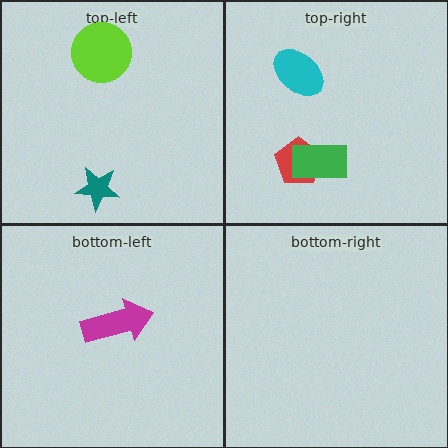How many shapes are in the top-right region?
3.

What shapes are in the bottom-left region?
The magenta arrow.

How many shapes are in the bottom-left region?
1.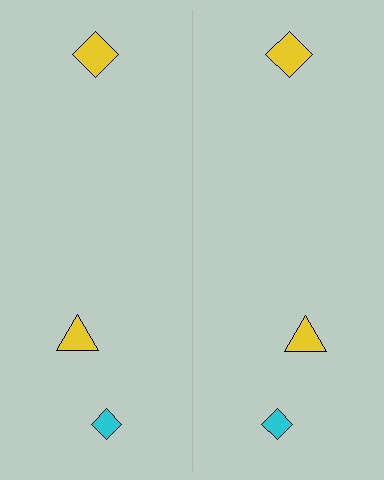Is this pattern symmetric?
Yes, this pattern has bilateral (reflection) symmetry.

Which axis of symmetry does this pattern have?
The pattern has a vertical axis of symmetry running through the center of the image.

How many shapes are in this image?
There are 6 shapes in this image.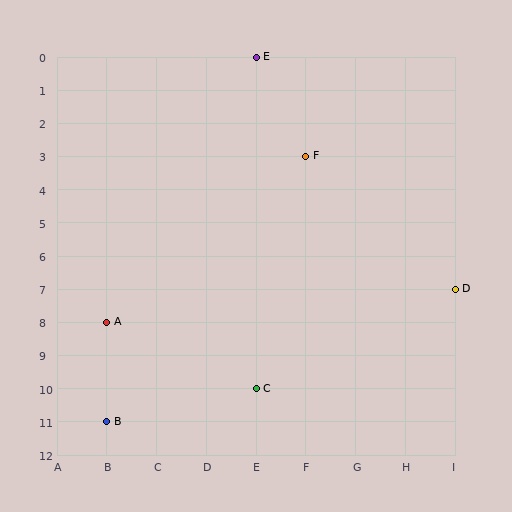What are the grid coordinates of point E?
Point E is at grid coordinates (E, 0).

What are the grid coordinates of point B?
Point B is at grid coordinates (B, 11).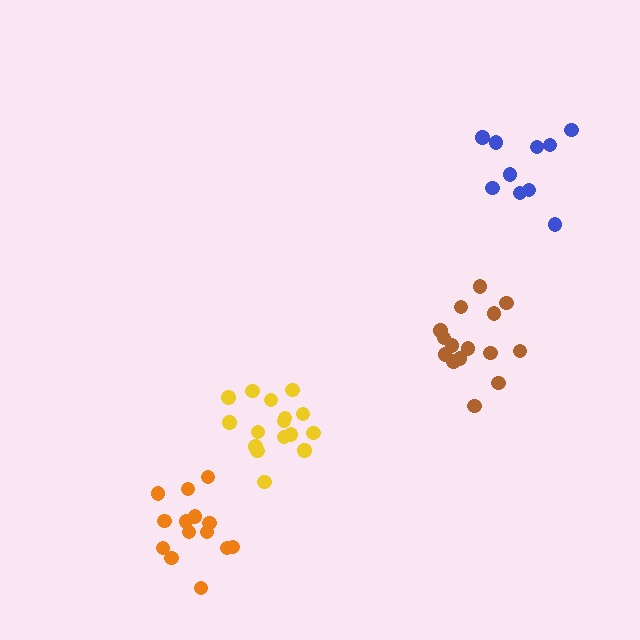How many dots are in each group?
Group 1: 10 dots, Group 2: 15 dots, Group 3: 14 dots, Group 4: 16 dots (55 total).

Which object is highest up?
The blue cluster is topmost.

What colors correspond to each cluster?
The clusters are colored: blue, brown, orange, yellow.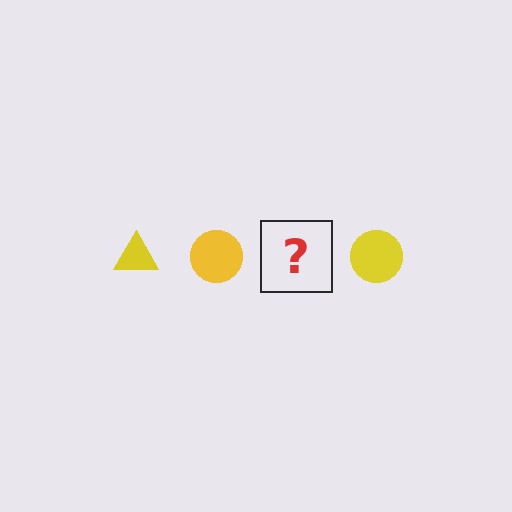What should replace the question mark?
The question mark should be replaced with a yellow triangle.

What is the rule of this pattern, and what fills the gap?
The rule is that the pattern cycles through triangle, circle shapes in yellow. The gap should be filled with a yellow triangle.